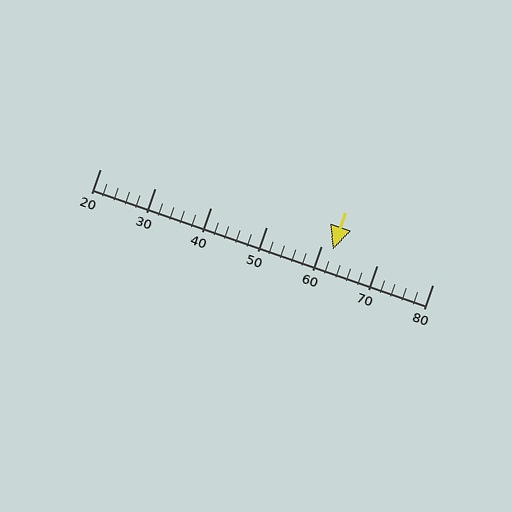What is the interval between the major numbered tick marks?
The major tick marks are spaced 10 units apart.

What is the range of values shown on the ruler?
The ruler shows values from 20 to 80.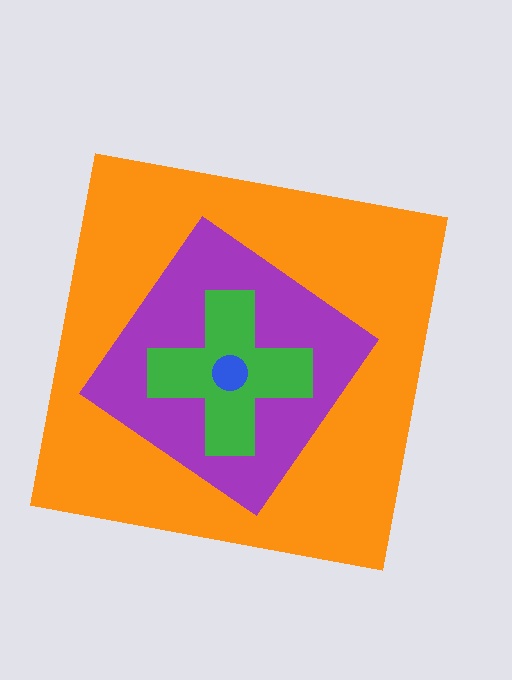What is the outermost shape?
The orange square.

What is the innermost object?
The blue circle.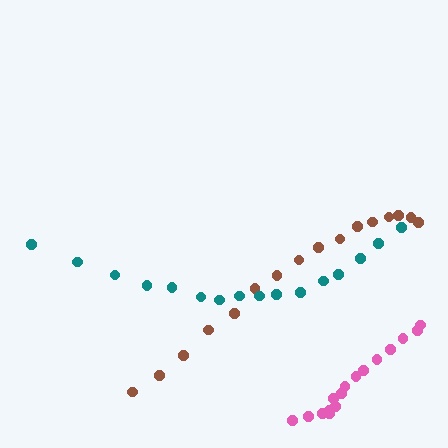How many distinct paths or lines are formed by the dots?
There are 3 distinct paths.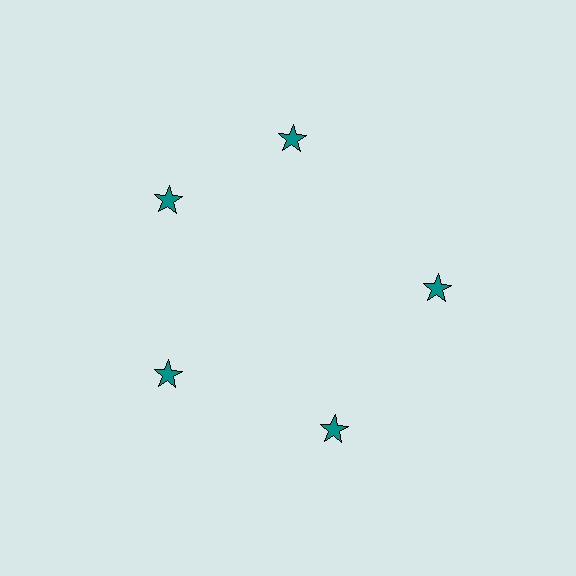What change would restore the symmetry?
The symmetry would be restored by rotating it back into even spacing with its neighbors so that all 5 stars sit at equal angles and equal distance from the center.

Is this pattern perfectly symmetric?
No. The 5 teal stars are arranged in a ring, but one element near the 1 o'clock position is rotated out of alignment along the ring, breaking the 5-fold rotational symmetry.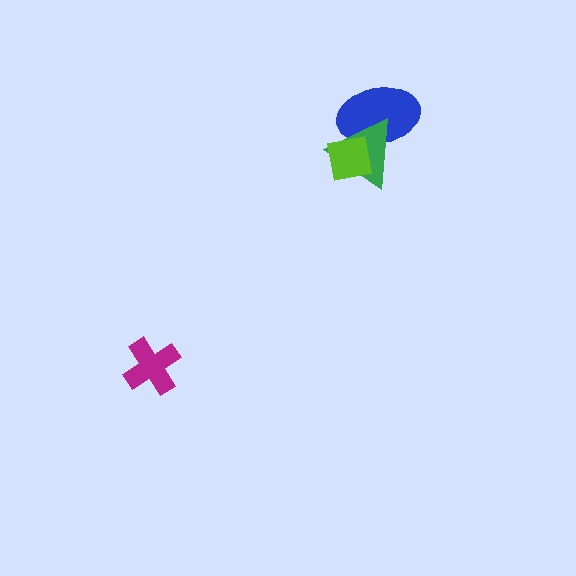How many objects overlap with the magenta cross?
0 objects overlap with the magenta cross.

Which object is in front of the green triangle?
The lime square is in front of the green triangle.